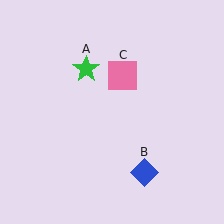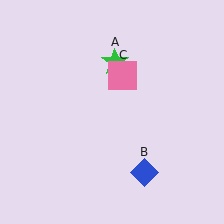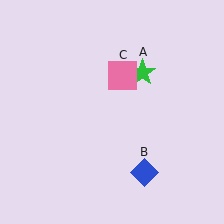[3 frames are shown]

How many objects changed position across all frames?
1 object changed position: green star (object A).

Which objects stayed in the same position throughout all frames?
Blue diamond (object B) and pink square (object C) remained stationary.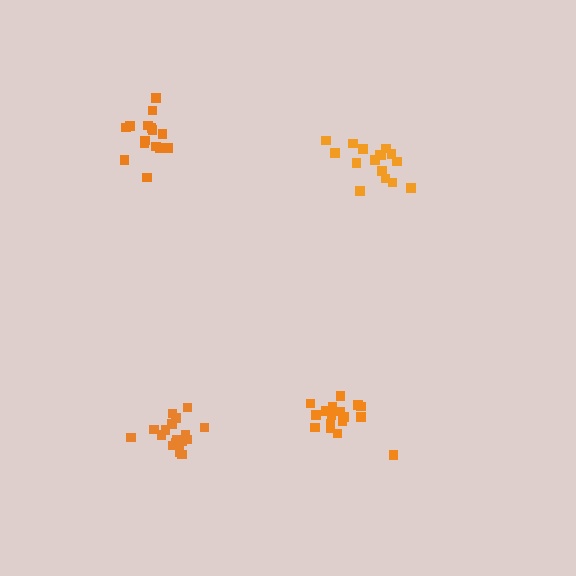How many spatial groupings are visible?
There are 4 spatial groupings.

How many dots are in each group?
Group 1: 20 dots, Group 2: 16 dots, Group 3: 18 dots, Group 4: 15 dots (69 total).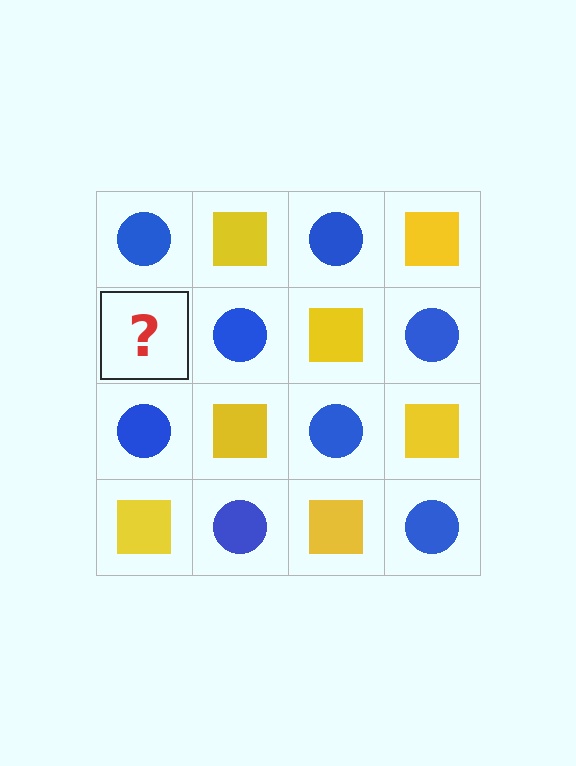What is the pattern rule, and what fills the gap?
The rule is that it alternates blue circle and yellow square in a checkerboard pattern. The gap should be filled with a yellow square.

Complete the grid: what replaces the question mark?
The question mark should be replaced with a yellow square.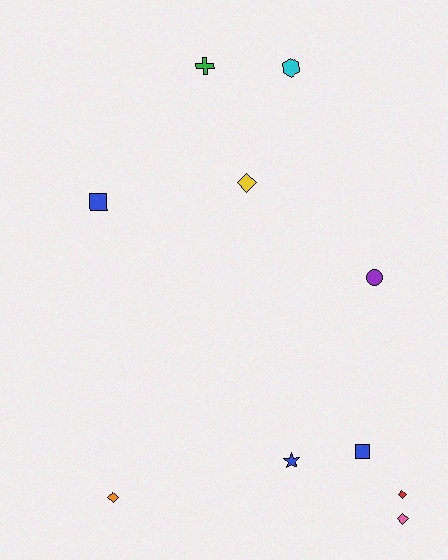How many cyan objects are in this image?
There is 1 cyan object.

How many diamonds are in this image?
There are 4 diamonds.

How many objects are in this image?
There are 10 objects.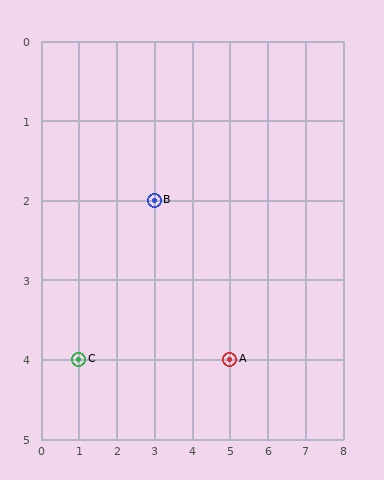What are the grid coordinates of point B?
Point B is at grid coordinates (3, 2).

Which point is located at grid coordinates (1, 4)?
Point C is at (1, 4).